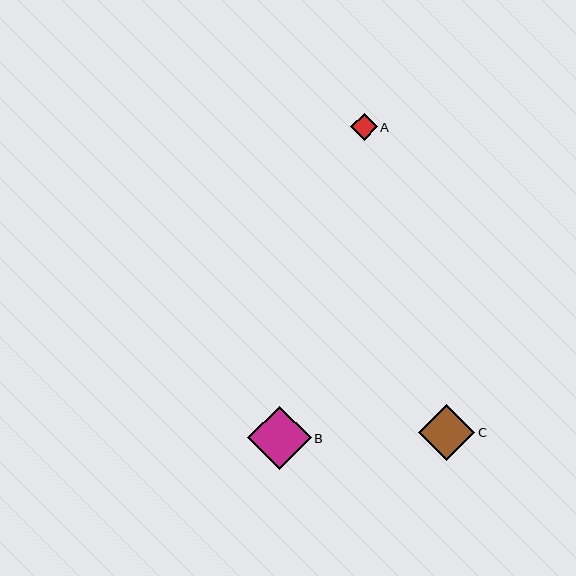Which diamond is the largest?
Diamond B is the largest with a size of approximately 64 pixels.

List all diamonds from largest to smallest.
From largest to smallest: B, C, A.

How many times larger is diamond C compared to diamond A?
Diamond C is approximately 2.1 times the size of diamond A.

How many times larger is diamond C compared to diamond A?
Diamond C is approximately 2.1 times the size of diamond A.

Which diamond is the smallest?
Diamond A is the smallest with a size of approximately 27 pixels.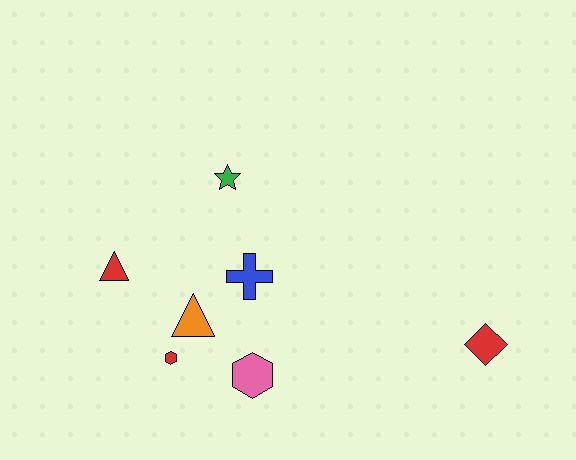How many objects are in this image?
There are 7 objects.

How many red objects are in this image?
There are 3 red objects.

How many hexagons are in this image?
There are 2 hexagons.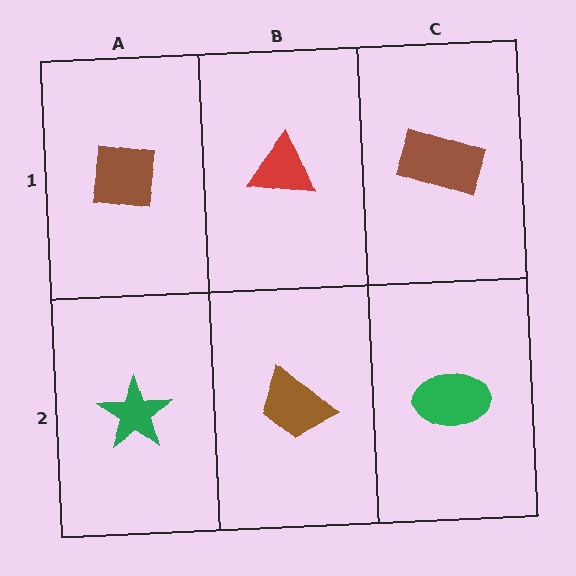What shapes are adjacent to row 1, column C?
A green ellipse (row 2, column C), a red triangle (row 1, column B).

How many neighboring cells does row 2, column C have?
2.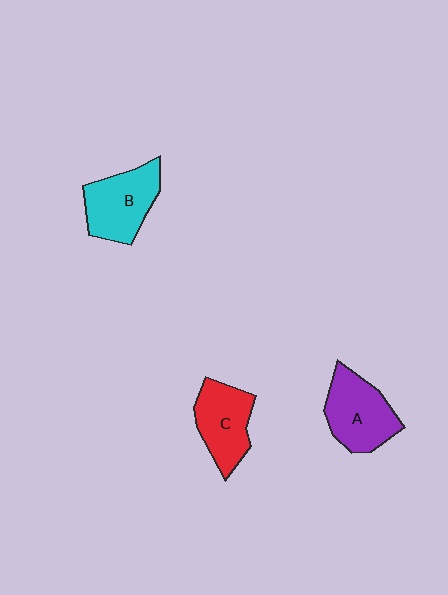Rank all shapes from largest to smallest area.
From largest to smallest: B (cyan), A (purple), C (red).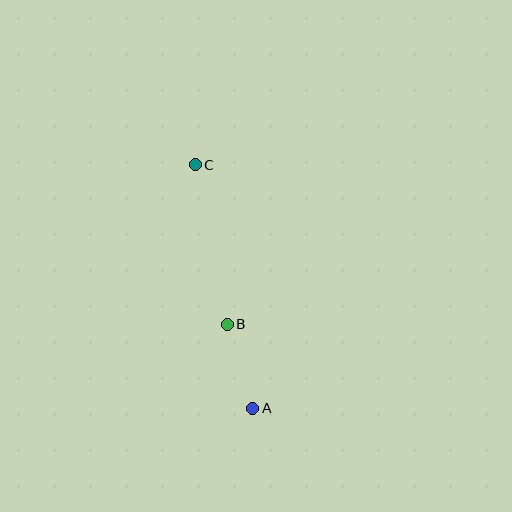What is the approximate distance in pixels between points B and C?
The distance between B and C is approximately 163 pixels.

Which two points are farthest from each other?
Points A and C are farthest from each other.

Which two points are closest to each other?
Points A and B are closest to each other.